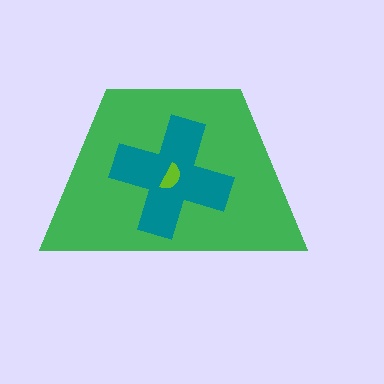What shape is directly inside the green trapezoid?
The teal cross.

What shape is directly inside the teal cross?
The lime semicircle.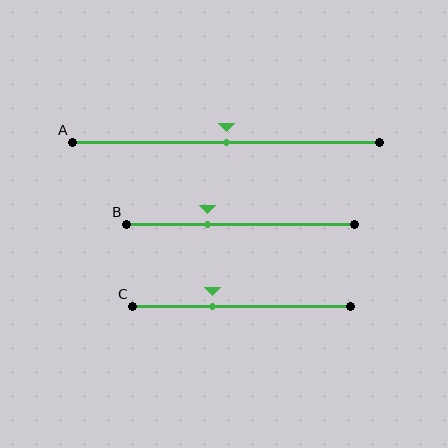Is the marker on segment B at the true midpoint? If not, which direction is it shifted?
No, the marker on segment B is shifted to the left by about 15% of the segment length.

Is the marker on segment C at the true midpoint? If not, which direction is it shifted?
No, the marker on segment C is shifted to the left by about 13% of the segment length.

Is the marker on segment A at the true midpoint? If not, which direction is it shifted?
Yes, the marker on segment A is at the true midpoint.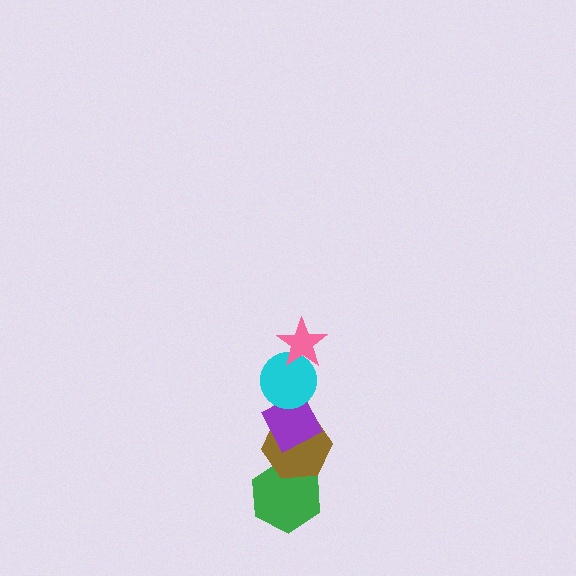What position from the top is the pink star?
The pink star is 1st from the top.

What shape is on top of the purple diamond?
The cyan circle is on top of the purple diamond.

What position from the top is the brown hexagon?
The brown hexagon is 4th from the top.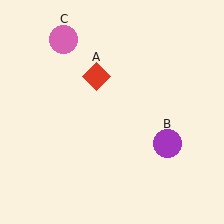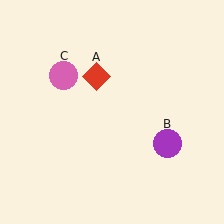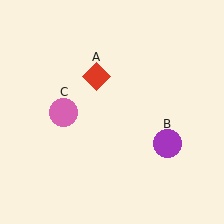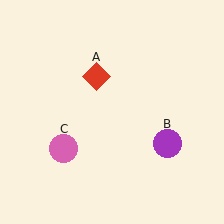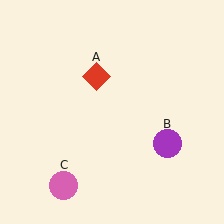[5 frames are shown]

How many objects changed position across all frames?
1 object changed position: pink circle (object C).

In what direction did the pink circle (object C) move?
The pink circle (object C) moved down.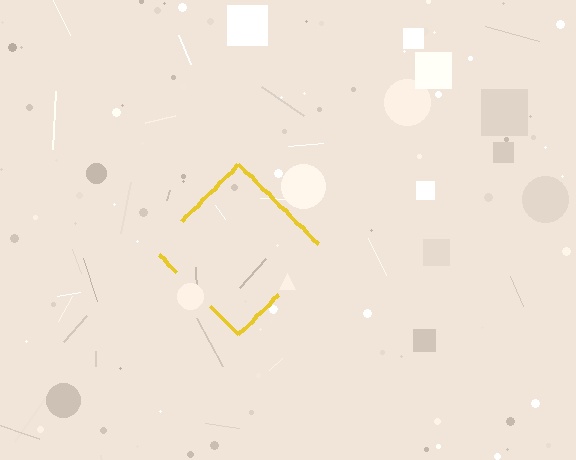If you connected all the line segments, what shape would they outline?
They would outline a diamond.